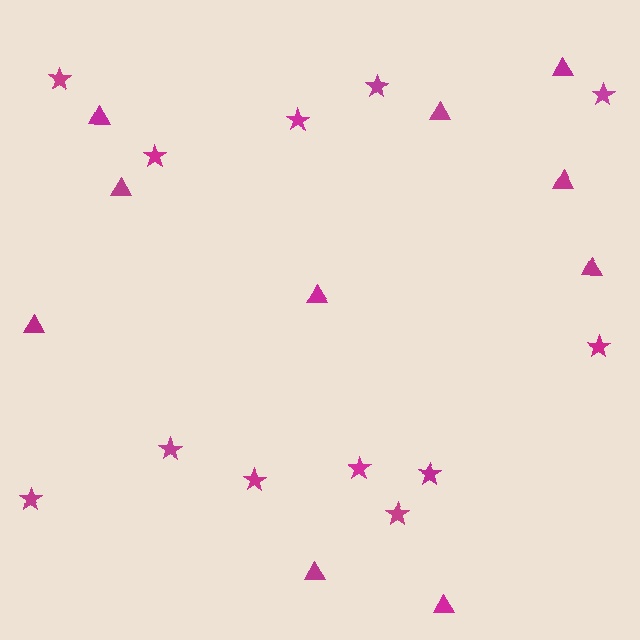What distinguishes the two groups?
There are 2 groups: one group of stars (12) and one group of triangles (10).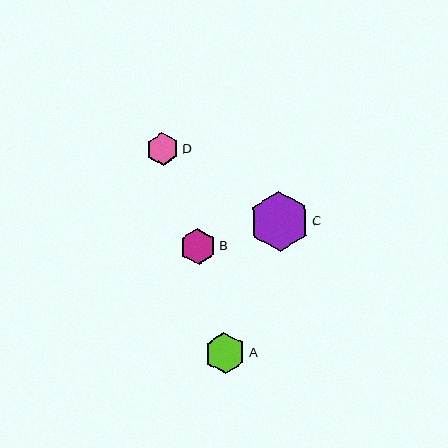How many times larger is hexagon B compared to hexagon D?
Hexagon B is approximately 1.1 times the size of hexagon D.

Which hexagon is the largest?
Hexagon C is the largest with a size of approximately 59 pixels.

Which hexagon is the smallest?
Hexagon D is the smallest with a size of approximately 33 pixels.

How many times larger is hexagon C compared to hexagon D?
Hexagon C is approximately 1.8 times the size of hexagon D.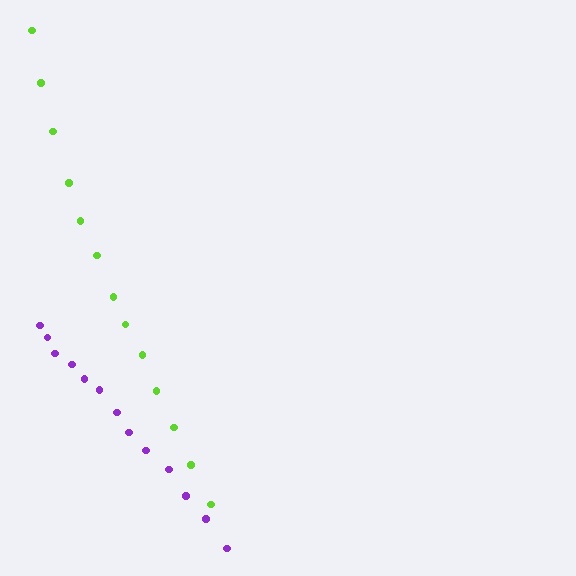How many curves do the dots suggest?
There are 2 distinct paths.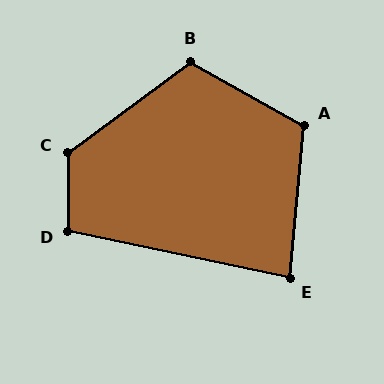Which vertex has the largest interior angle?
C, at approximately 127 degrees.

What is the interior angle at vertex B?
Approximately 114 degrees (obtuse).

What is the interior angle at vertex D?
Approximately 102 degrees (obtuse).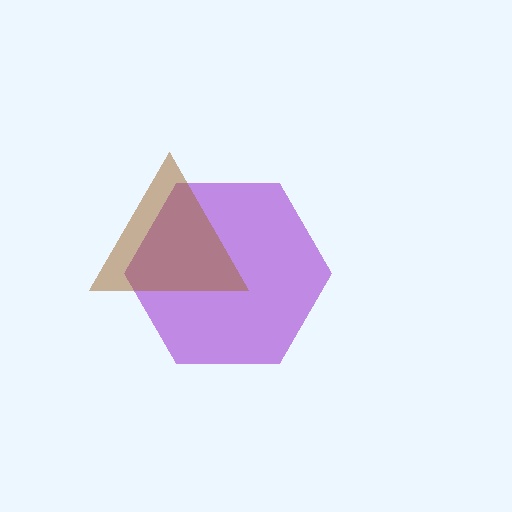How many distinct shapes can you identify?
There are 2 distinct shapes: a purple hexagon, a brown triangle.